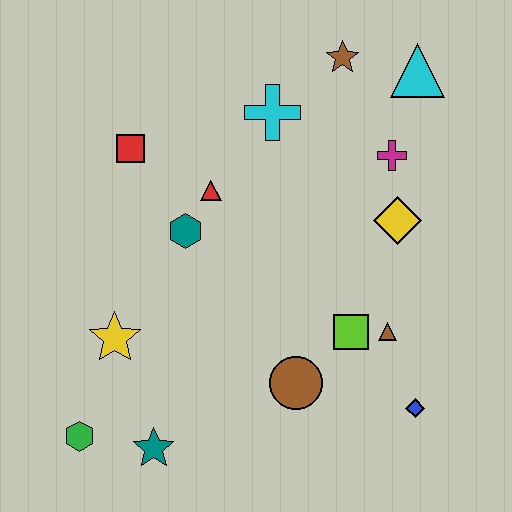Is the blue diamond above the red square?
No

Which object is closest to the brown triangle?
The lime square is closest to the brown triangle.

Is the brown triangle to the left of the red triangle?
No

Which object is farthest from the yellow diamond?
The green hexagon is farthest from the yellow diamond.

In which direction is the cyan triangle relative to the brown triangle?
The cyan triangle is above the brown triangle.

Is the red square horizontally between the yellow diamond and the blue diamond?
No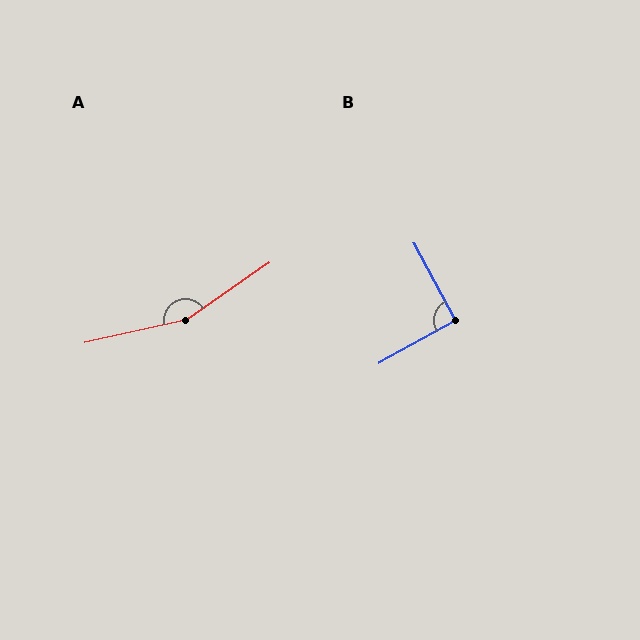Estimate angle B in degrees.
Approximately 91 degrees.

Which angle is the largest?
A, at approximately 158 degrees.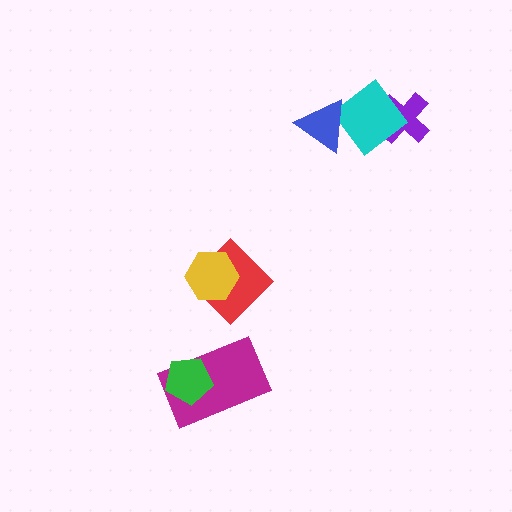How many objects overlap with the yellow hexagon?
1 object overlaps with the yellow hexagon.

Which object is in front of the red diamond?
The yellow hexagon is in front of the red diamond.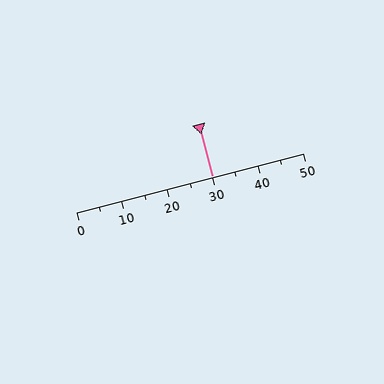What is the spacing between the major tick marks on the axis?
The major ticks are spaced 10 apart.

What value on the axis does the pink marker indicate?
The marker indicates approximately 30.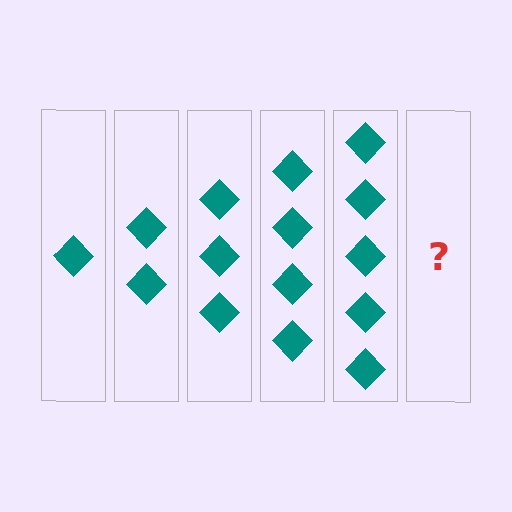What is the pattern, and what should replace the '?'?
The pattern is that each step adds one more diamond. The '?' should be 6 diamonds.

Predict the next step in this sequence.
The next step is 6 diamonds.